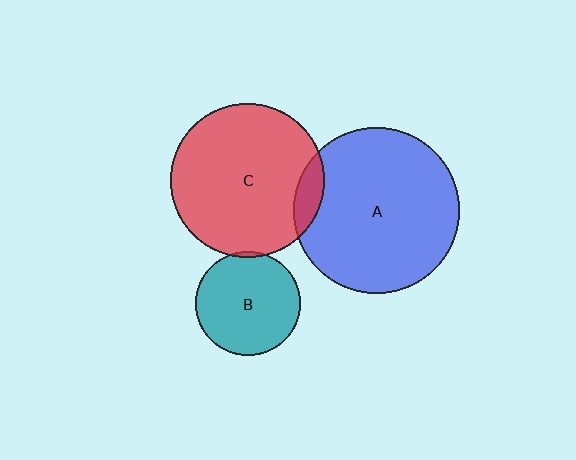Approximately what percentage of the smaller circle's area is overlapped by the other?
Approximately 5%.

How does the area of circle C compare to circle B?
Approximately 2.2 times.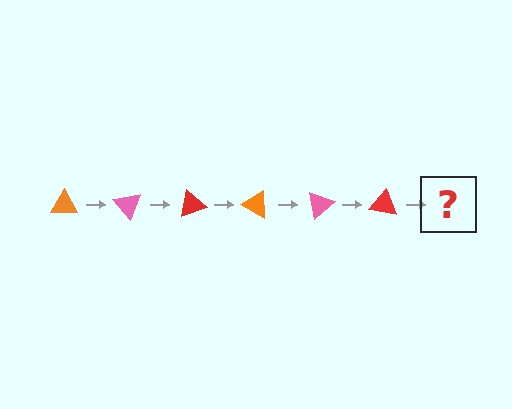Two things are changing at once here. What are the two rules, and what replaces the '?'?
The two rules are that it rotates 50 degrees each step and the color cycles through orange, pink, and red. The '?' should be an orange triangle, rotated 300 degrees from the start.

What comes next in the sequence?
The next element should be an orange triangle, rotated 300 degrees from the start.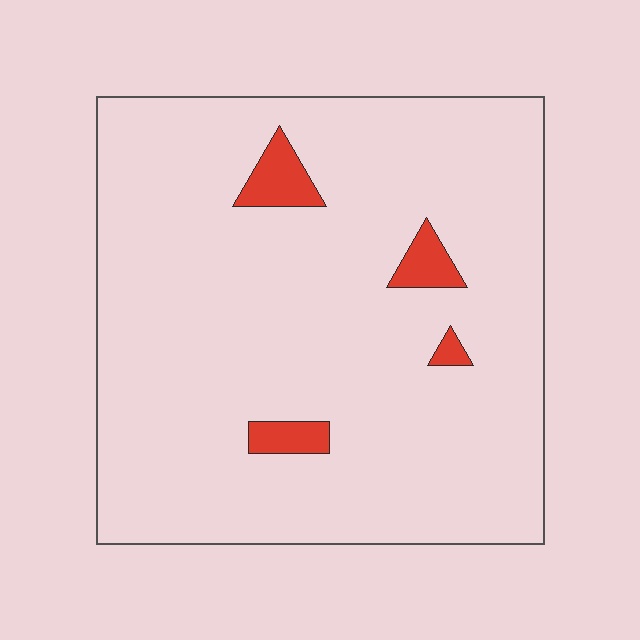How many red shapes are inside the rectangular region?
4.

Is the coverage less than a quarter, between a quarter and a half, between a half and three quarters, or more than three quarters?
Less than a quarter.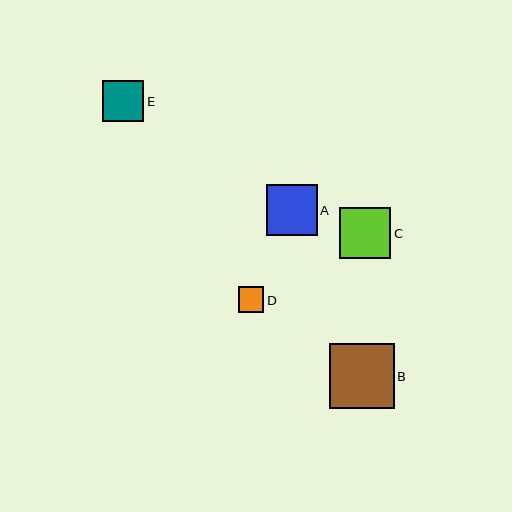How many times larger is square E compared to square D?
Square E is approximately 1.6 times the size of square D.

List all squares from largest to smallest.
From largest to smallest: B, C, A, E, D.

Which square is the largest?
Square B is the largest with a size of approximately 64 pixels.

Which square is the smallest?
Square D is the smallest with a size of approximately 26 pixels.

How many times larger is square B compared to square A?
Square B is approximately 1.3 times the size of square A.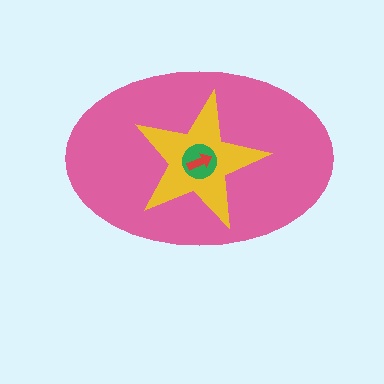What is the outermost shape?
The pink ellipse.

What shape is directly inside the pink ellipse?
The yellow star.